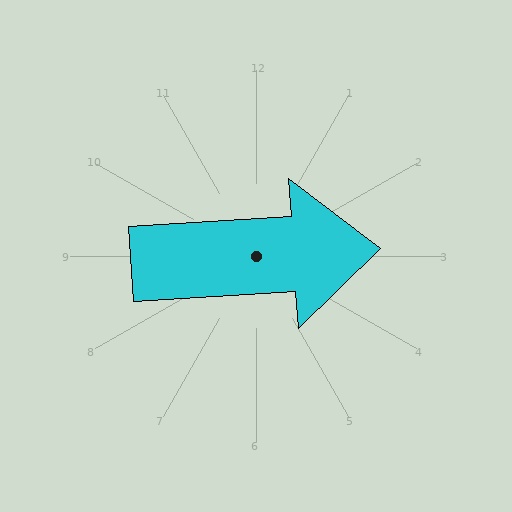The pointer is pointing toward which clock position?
Roughly 3 o'clock.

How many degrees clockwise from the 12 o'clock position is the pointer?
Approximately 86 degrees.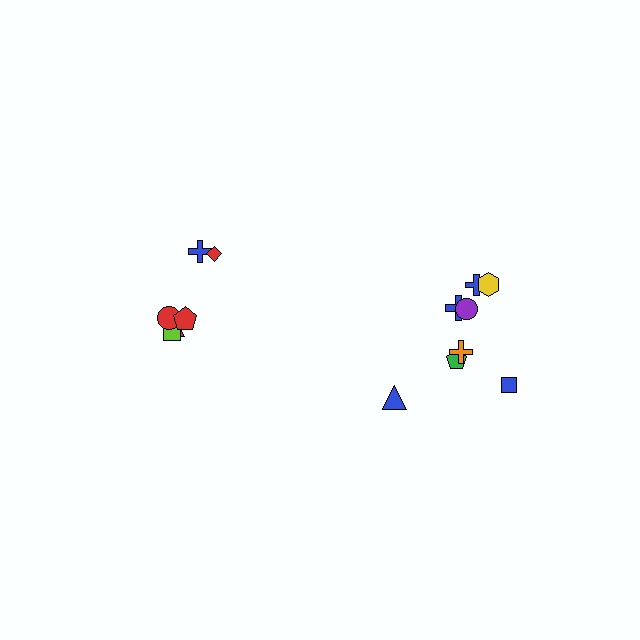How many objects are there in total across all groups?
There are 14 objects.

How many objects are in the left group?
There are 6 objects.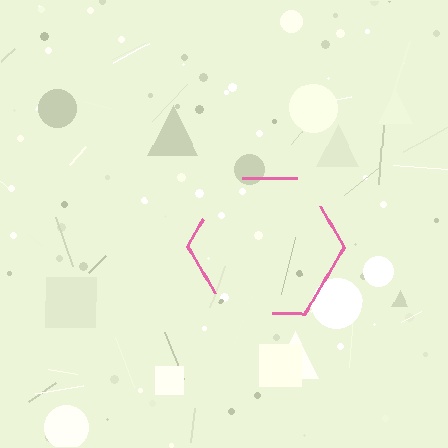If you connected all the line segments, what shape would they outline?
They would outline a hexagon.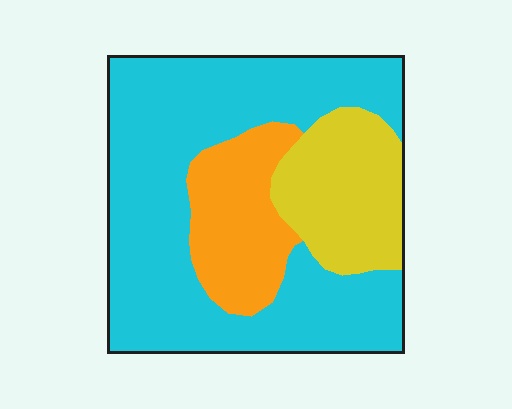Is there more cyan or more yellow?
Cyan.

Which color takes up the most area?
Cyan, at roughly 65%.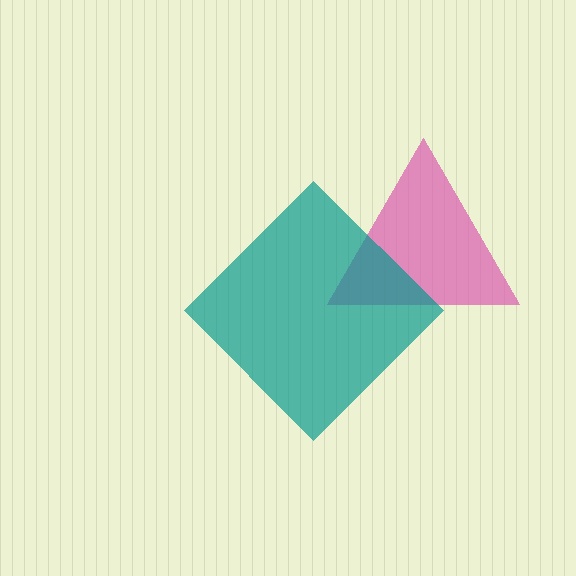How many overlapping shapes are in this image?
There are 2 overlapping shapes in the image.